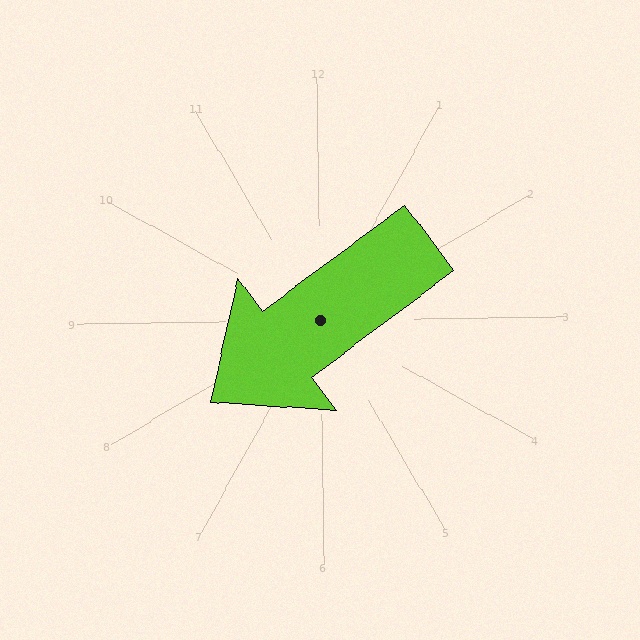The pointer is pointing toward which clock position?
Roughly 8 o'clock.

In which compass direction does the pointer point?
Southwest.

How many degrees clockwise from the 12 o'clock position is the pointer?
Approximately 234 degrees.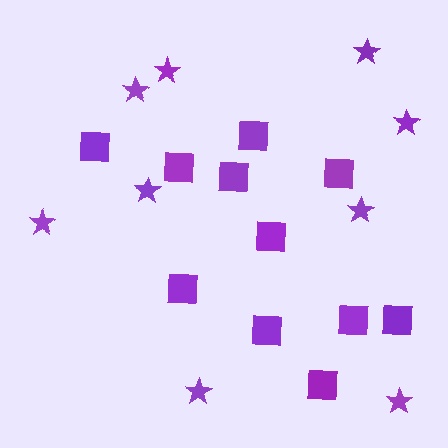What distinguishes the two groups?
There are 2 groups: one group of squares (11) and one group of stars (9).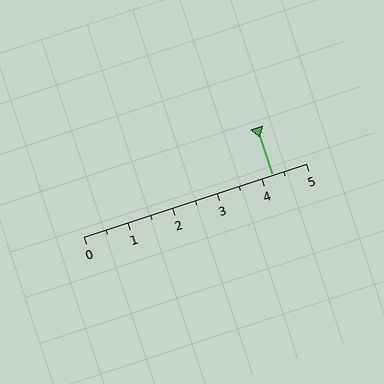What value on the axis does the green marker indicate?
The marker indicates approximately 4.2.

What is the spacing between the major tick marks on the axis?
The major ticks are spaced 1 apart.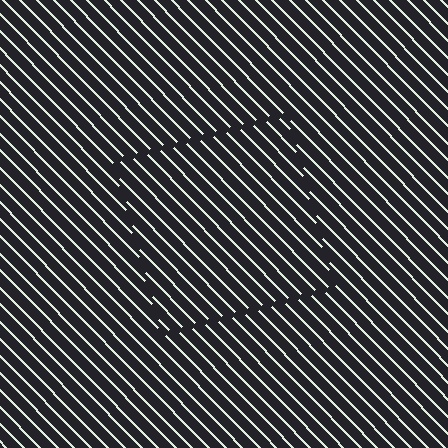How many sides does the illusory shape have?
4 sides — the line-ends trace a square.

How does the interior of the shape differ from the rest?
The interior of the shape contains the same grating, shifted by half a period — the contour is defined by the phase discontinuity where line-ends from the inner and outer gratings abut.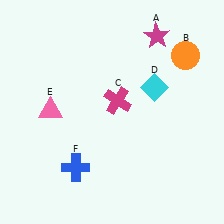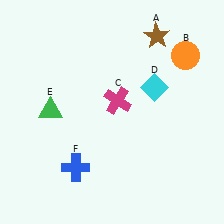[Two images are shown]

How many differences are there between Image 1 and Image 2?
There are 2 differences between the two images.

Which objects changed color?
A changed from magenta to brown. E changed from pink to green.